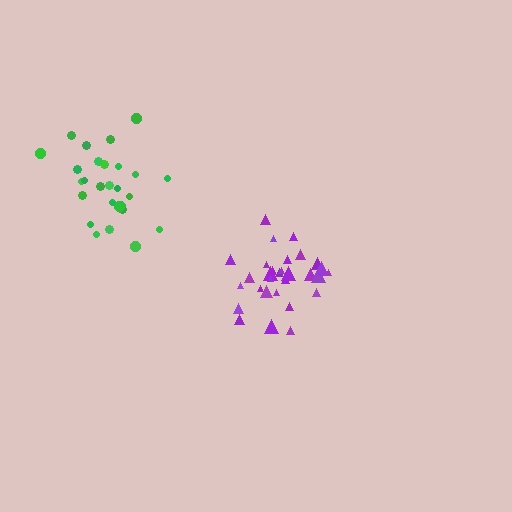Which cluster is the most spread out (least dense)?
Green.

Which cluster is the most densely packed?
Purple.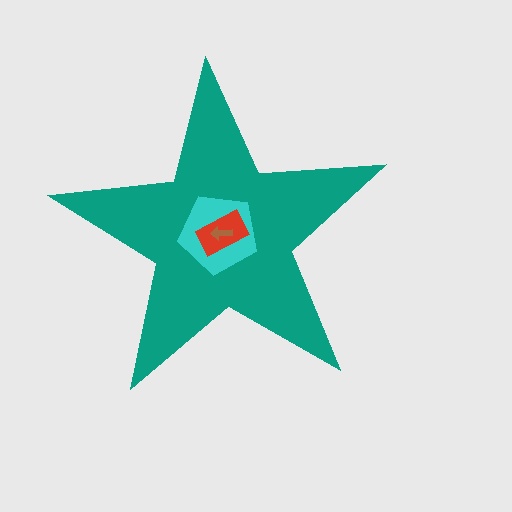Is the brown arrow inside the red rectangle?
Yes.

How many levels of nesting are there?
4.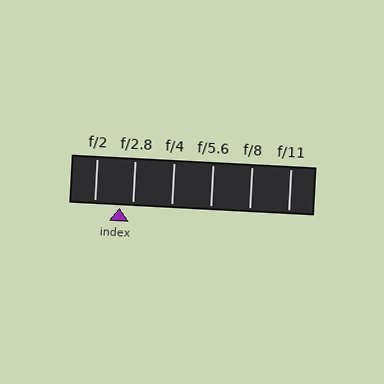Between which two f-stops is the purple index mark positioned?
The index mark is between f/2 and f/2.8.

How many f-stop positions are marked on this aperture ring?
There are 6 f-stop positions marked.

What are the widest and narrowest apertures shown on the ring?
The widest aperture shown is f/2 and the narrowest is f/11.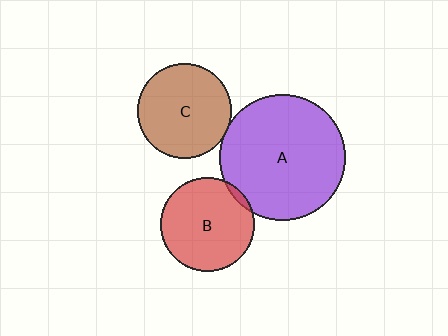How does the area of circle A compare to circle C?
Approximately 1.8 times.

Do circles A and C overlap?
Yes.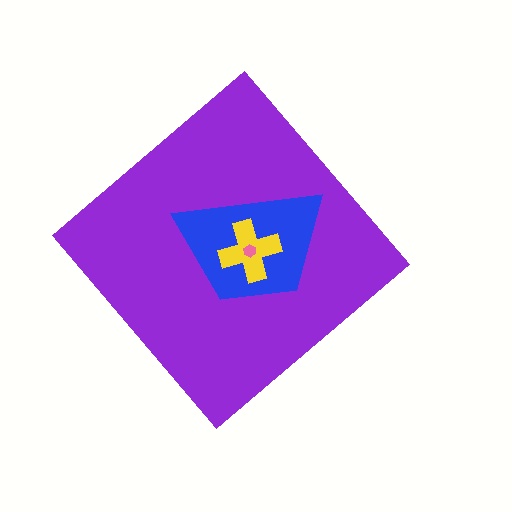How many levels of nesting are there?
4.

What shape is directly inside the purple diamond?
The blue trapezoid.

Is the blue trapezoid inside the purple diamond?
Yes.